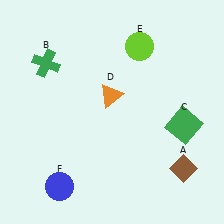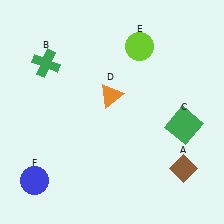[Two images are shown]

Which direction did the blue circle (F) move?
The blue circle (F) moved left.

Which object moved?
The blue circle (F) moved left.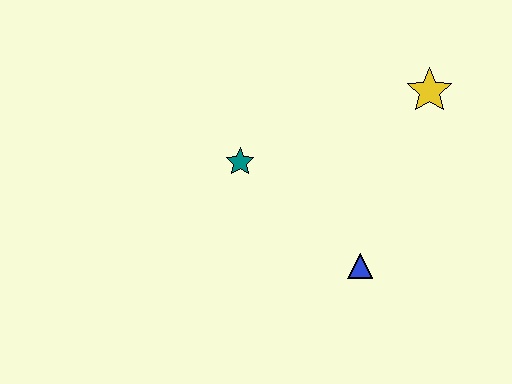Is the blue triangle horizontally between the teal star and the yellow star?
Yes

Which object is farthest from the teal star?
The yellow star is farthest from the teal star.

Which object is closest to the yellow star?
The blue triangle is closest to the yellow star.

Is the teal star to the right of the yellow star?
No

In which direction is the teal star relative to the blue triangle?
The teal star is to the left of the blue triangle.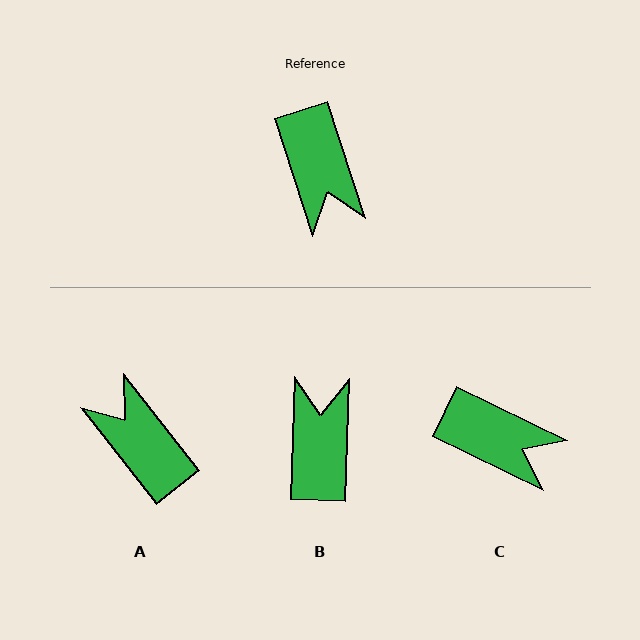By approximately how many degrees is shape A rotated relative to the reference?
Approximately 160 degrees clockwise.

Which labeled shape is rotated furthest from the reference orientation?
B, about 160 degrees away.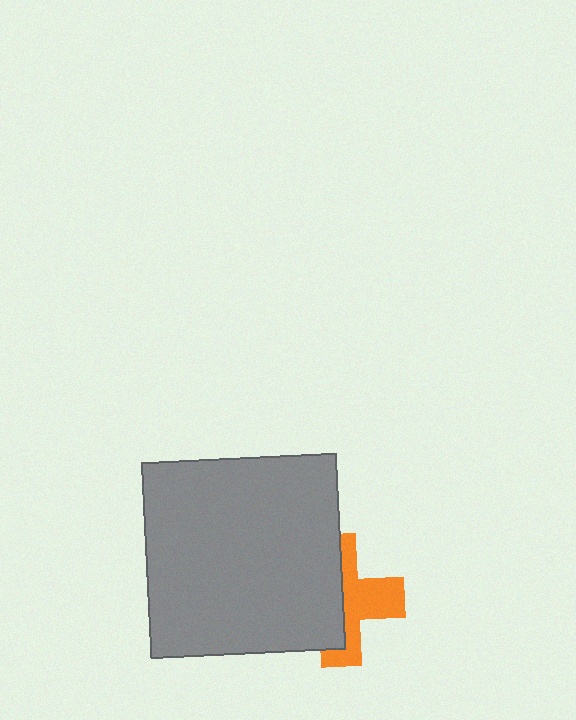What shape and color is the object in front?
The object in front is a gray square.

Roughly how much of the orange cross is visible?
About half of it is visible (roughly 48%).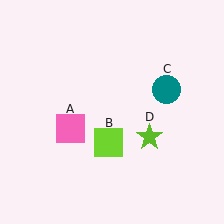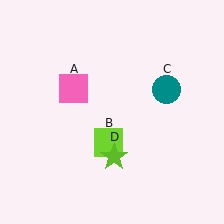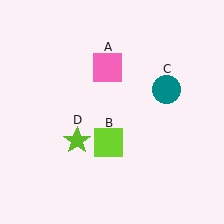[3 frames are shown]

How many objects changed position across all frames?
2 objects changed position: pink square (object A), lime star (object D).